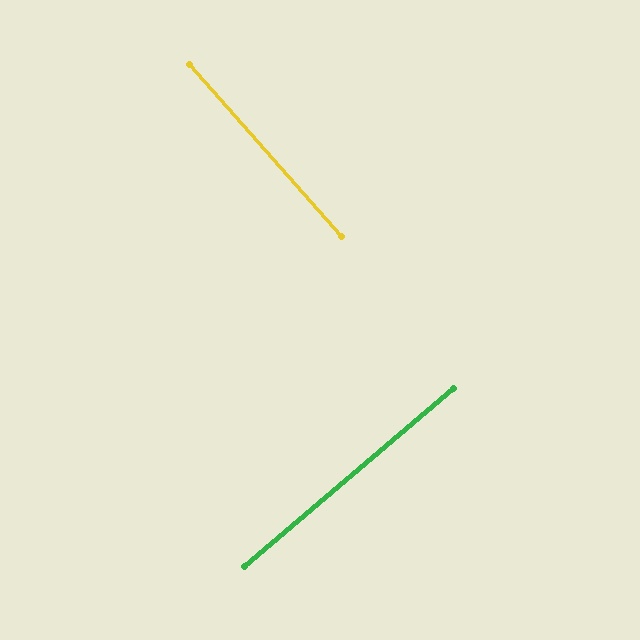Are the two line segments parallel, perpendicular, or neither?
Perpendicular — they meet at approximately 89°.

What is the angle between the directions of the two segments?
Approximately 89 degrees.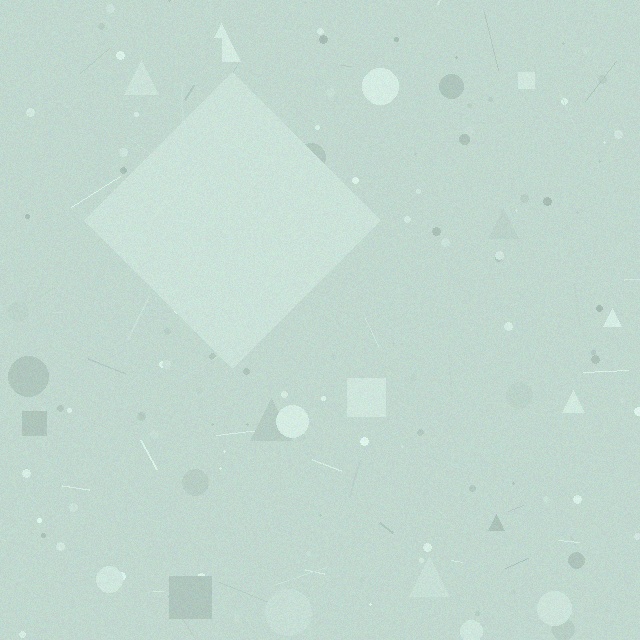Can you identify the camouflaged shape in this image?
The camouflaged shape is a diamond.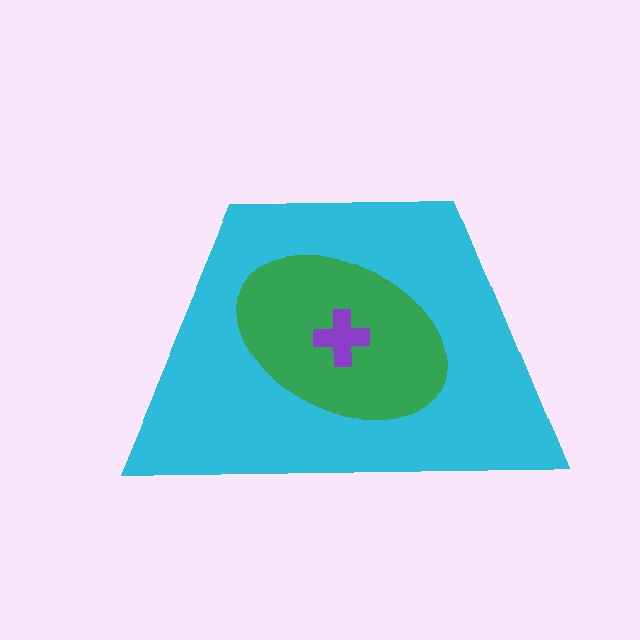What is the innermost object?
The purple cross.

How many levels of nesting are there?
3.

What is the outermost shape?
The cyan trapezoid.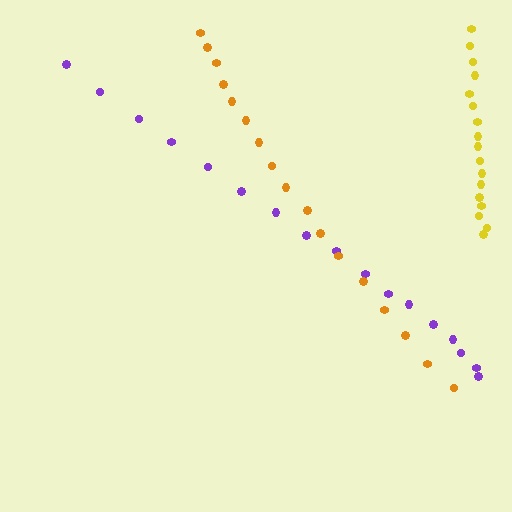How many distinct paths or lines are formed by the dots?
There are 3 distinct paths.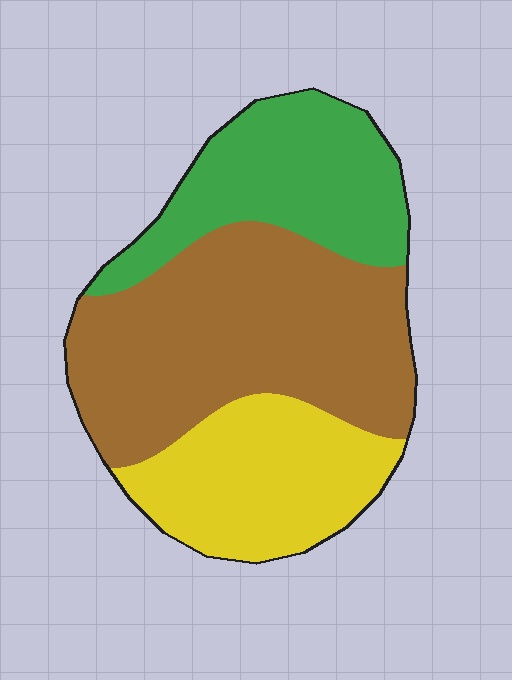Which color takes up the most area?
Brown, at roughly 50%.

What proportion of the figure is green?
Green covers about 25% of the figure.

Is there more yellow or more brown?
Brown.